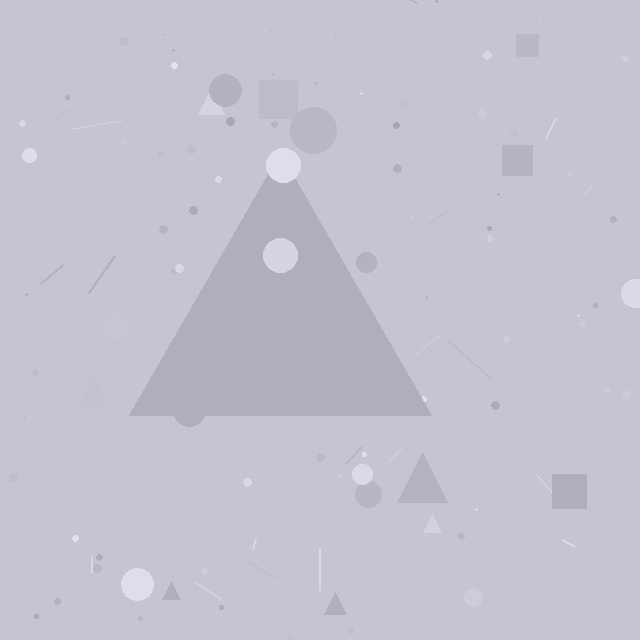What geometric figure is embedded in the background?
A triangle is embedded in the background.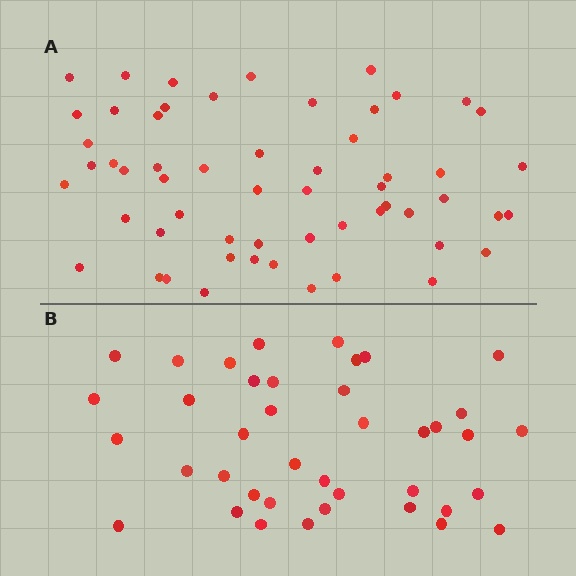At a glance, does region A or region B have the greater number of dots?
Region A (the top region) has more dots.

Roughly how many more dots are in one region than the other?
Region A has approximately 15 more dots than region B.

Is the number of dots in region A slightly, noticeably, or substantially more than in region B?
Region A has noticeably more, but not dramatically so. The ratio is roughly 1.4 to 1.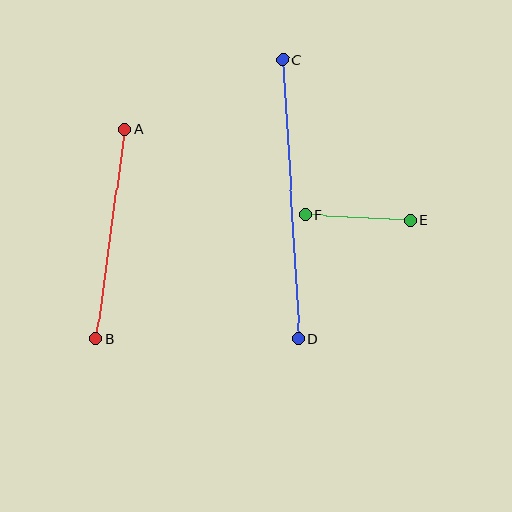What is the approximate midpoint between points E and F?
The midpoint is at approximately (358, 218) pixels.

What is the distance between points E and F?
The distance is approximately 105 pixels.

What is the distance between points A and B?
The distance is approximately 211 pixels.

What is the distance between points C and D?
The distance is approximately 280 pixels.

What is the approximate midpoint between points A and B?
The midpoint is at approximately (110, 234) pixels.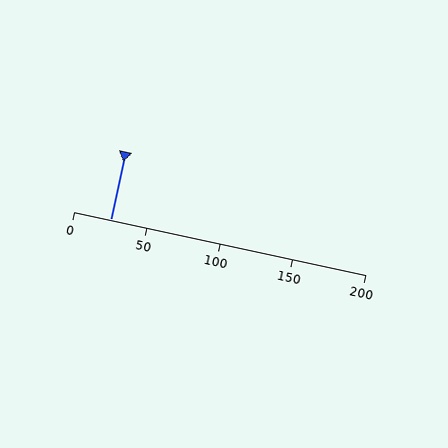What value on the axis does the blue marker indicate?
The marker indicates approximately 25.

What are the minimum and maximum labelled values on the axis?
The axis runs from 0 to 200.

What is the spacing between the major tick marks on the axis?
The major ticks are spaced 50 apart.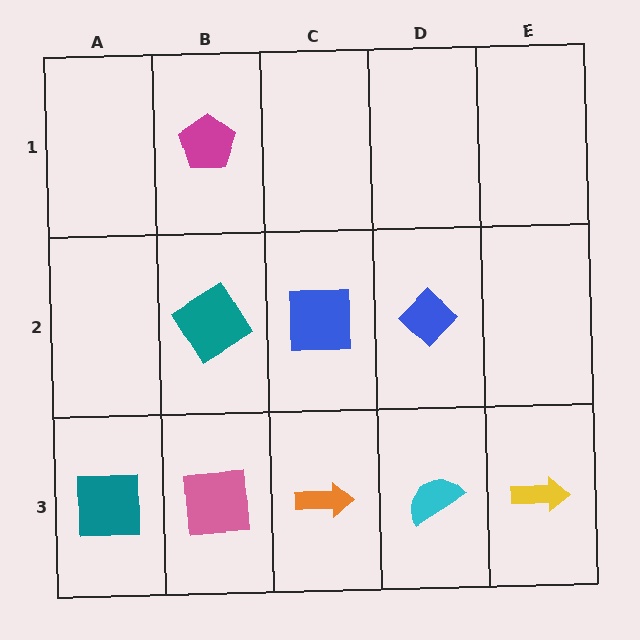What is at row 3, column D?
A cyan semicircle.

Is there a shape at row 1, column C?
No, that cell is empty.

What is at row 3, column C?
An orange arrow.